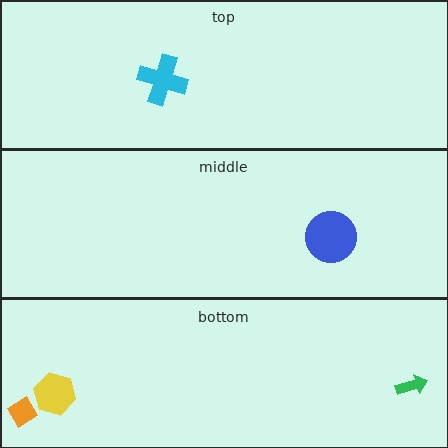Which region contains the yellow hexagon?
The bottom region.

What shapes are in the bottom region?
The green arrow, the orange diamond, the yellow hexagon.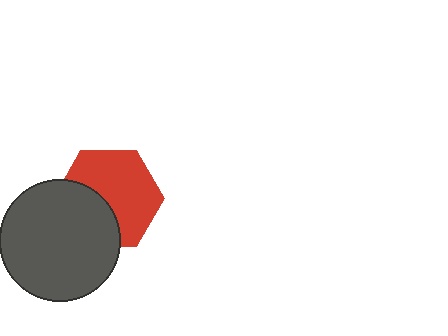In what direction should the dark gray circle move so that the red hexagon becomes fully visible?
The dark gray circle should move toward the lower-left. That is the shortest direction to clear the overlap and leave the red hexagon fully visible.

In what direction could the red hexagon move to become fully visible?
The red hexagon could move toward the upper-right. That would shift it out from behind the dark gray circle entirely.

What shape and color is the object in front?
The object in front is a dark gray circle.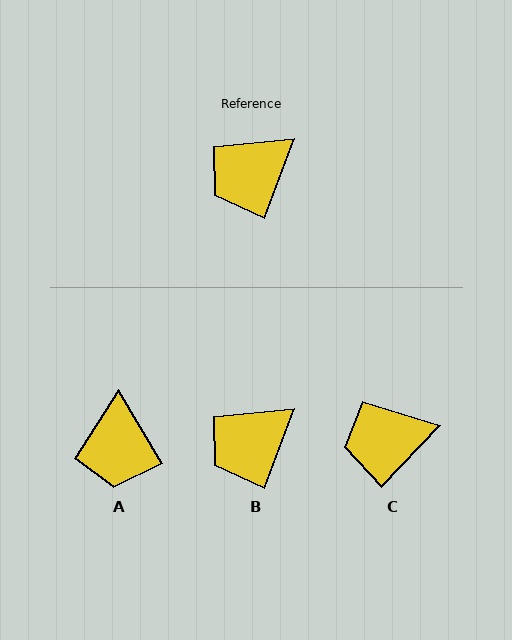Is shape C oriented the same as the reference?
No, it is off by about 23 degrees.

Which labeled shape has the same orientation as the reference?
B.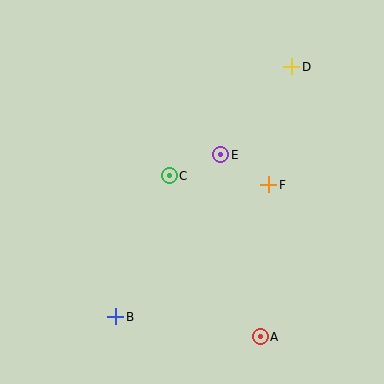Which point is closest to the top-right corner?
Point D is closest to the top-right corner.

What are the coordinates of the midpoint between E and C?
The midpoint between E and C is at (195, 165).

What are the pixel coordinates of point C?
Point C is at (169, 176).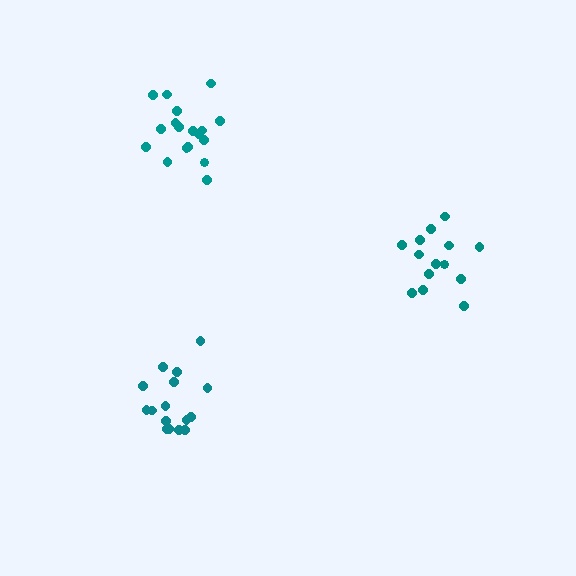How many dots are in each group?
Group 1: 18 dots, Group 2: 16 dots, Group 3: 14 dots (48 total).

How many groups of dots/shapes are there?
There are 3 groups.